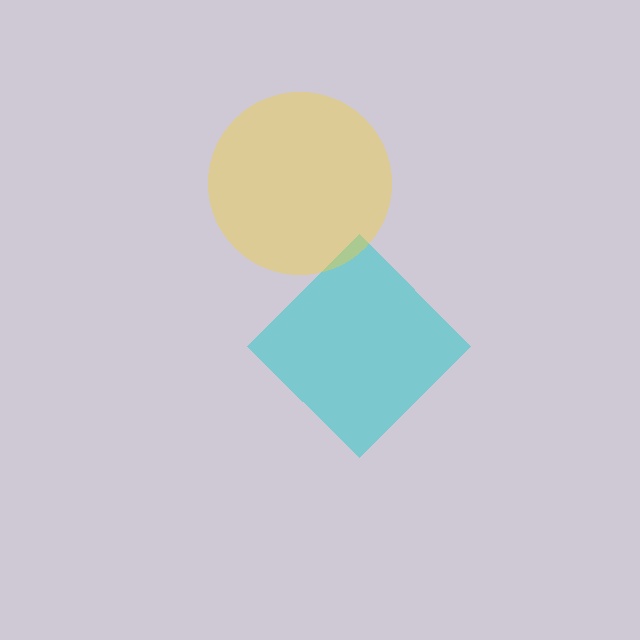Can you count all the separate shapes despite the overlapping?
Yes, there are 2 separate shapes.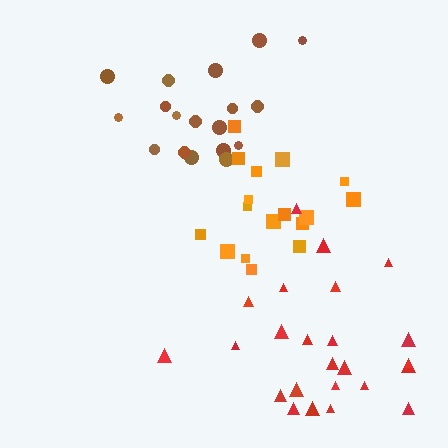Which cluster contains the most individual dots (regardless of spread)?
Red (24).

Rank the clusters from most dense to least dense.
orange, red, brown.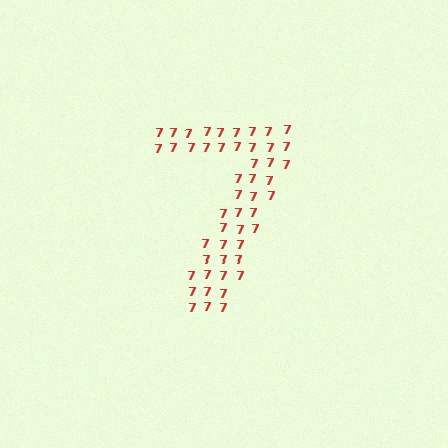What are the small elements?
The small elements are digit 7's.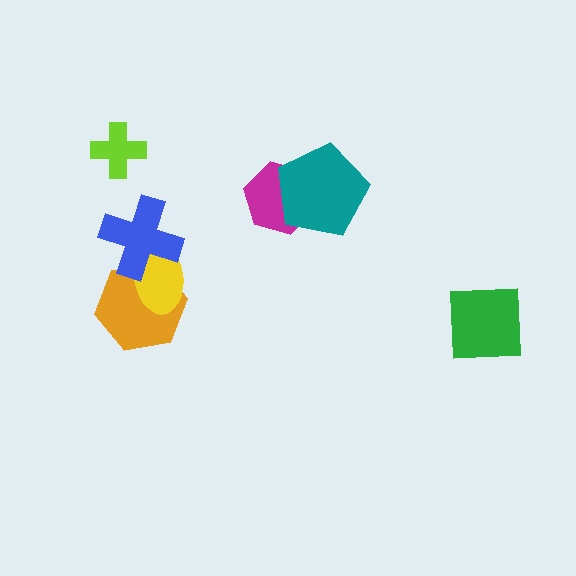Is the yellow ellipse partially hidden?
Yes, it is partially covered by another shape.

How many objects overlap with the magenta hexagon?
1 object overlaps with the magenta hexagon.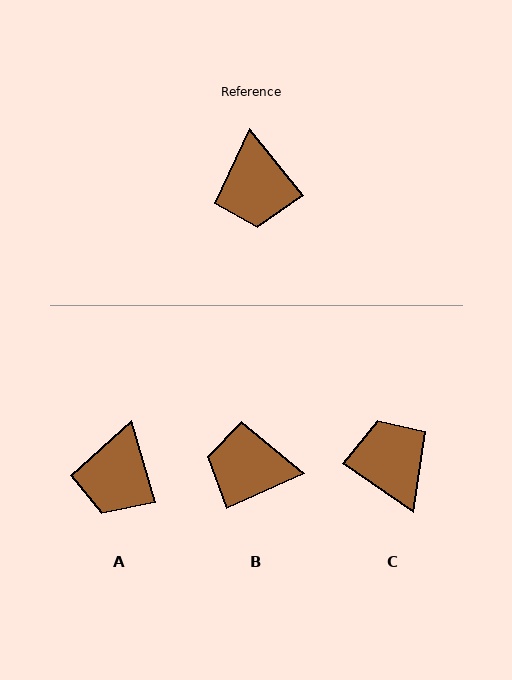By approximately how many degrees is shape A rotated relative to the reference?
Approximately 23 degrees clockwise.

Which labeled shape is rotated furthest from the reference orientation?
C, about 163 degrees away.